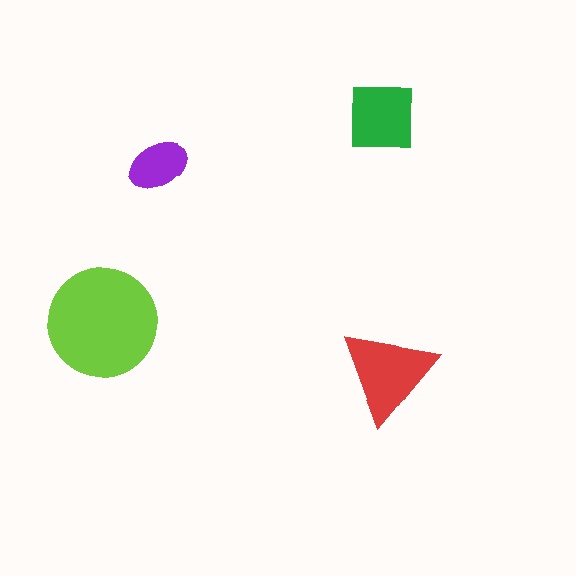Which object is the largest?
The lime circle.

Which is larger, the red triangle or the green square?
The red triangle.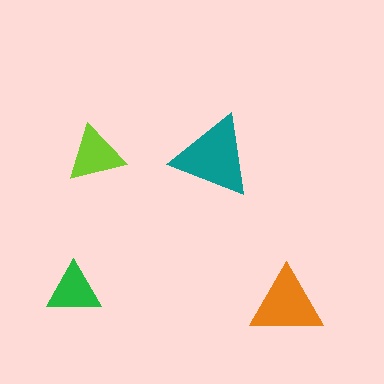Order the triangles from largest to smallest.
the teal one, the orange one, the lime one, the green one.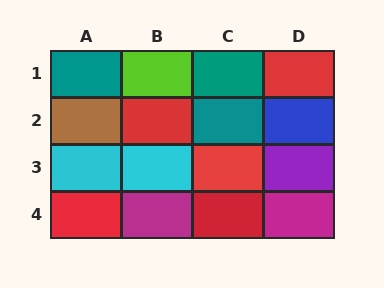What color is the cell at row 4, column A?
Red.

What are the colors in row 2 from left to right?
Brown, red, teal, blue.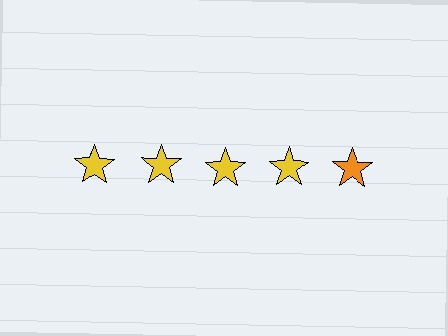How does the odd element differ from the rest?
It has a different color: orange instead of yellow.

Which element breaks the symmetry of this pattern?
The orange star in the top row, rightmost column breaks the symmetry. All other shapes are yellow stars.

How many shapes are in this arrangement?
There are 5 shapes arranged in a grid pattern.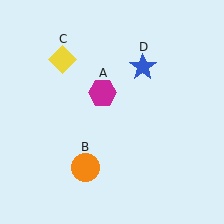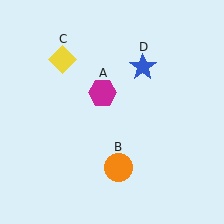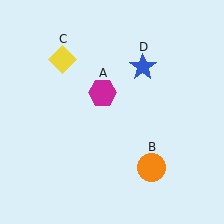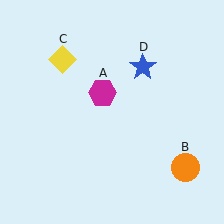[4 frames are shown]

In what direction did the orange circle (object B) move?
The orange circle (object B) moved right.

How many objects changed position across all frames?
1 object changed position: orange circle (object B).